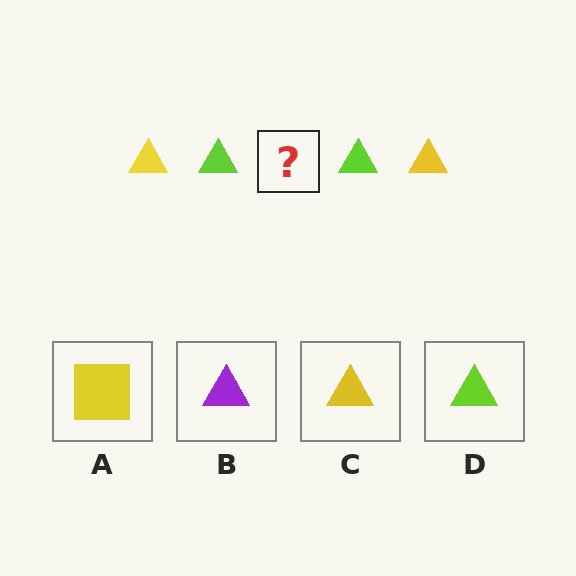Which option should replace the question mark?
Option C.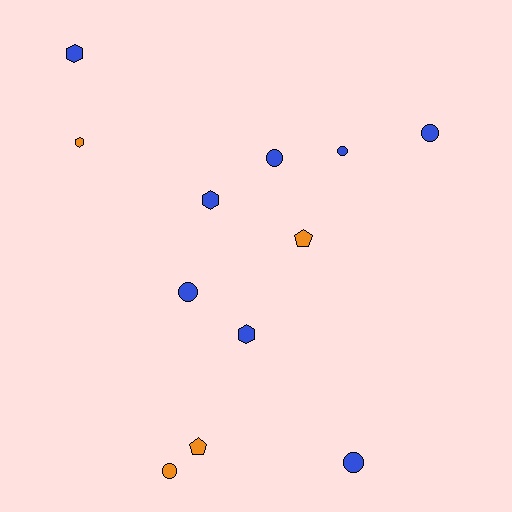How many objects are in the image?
There are 12 objects.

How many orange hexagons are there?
There is 1 orange hexagon.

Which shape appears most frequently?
Circle, with 6 objects.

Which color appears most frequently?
Blue, with 8 objects.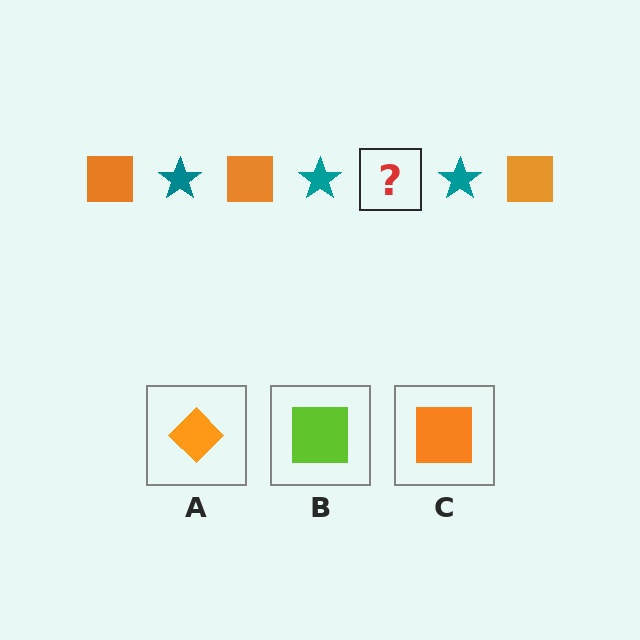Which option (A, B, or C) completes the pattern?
C.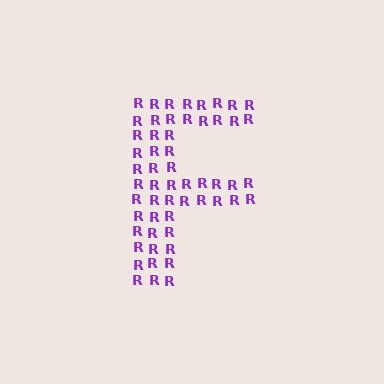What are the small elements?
The small elements are letter R's.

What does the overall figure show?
The overall figure shows the letter F.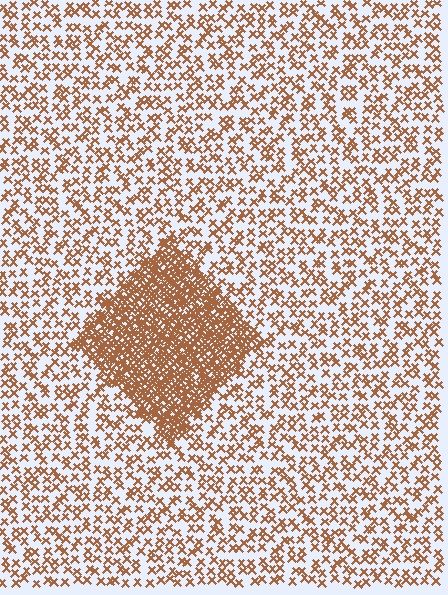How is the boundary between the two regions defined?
The boundary is defined by a change in element density (approximately 3.0x ratio). All elements are the same color, size, and shape.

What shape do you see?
I see a diamond.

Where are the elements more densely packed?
The elements are more densely packed inside the diamond boundary.